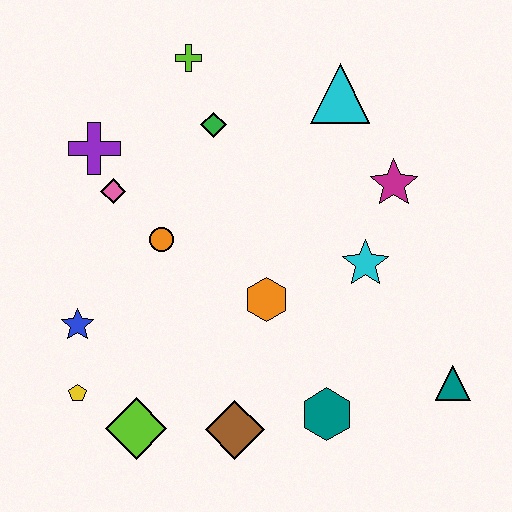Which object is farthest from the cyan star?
The yellow pentagon is farthest from the cyan star.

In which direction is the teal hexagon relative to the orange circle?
The teal hexagon is below the orange circle.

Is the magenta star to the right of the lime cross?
Yes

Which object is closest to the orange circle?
The pink diamond is closest to the orange circle.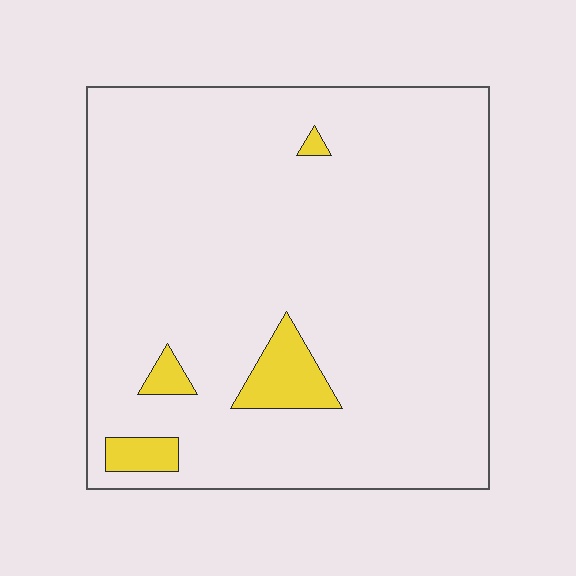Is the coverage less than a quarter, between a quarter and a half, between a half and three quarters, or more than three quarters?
Less than a quarter.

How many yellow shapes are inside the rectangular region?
4.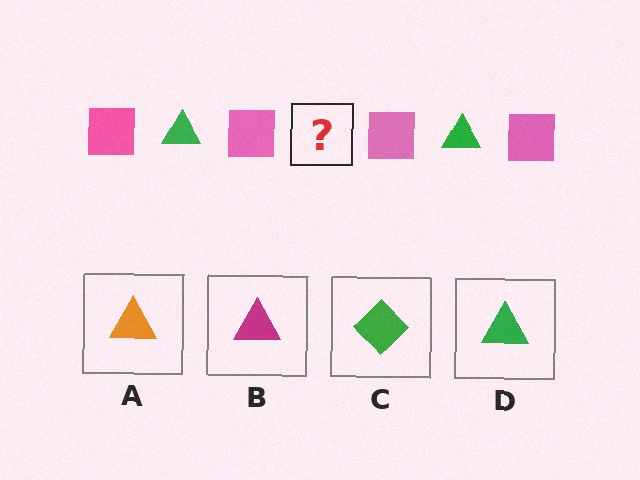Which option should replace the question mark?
Option D.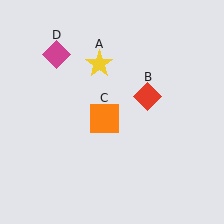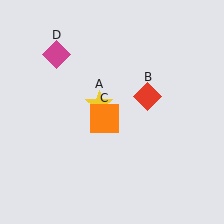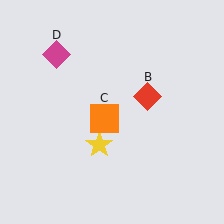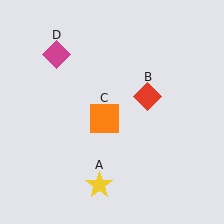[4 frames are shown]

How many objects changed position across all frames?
1 object changed position: yellow star (object A).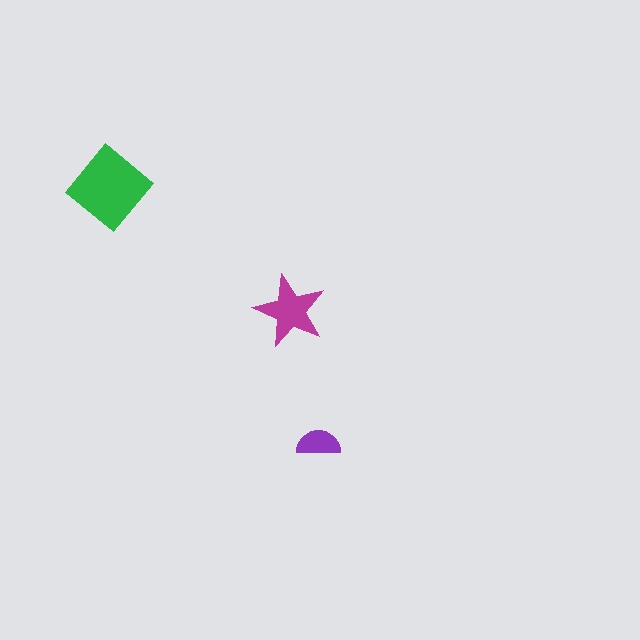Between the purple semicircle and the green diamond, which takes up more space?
The green diamond.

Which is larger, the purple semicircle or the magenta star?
The magenta star.